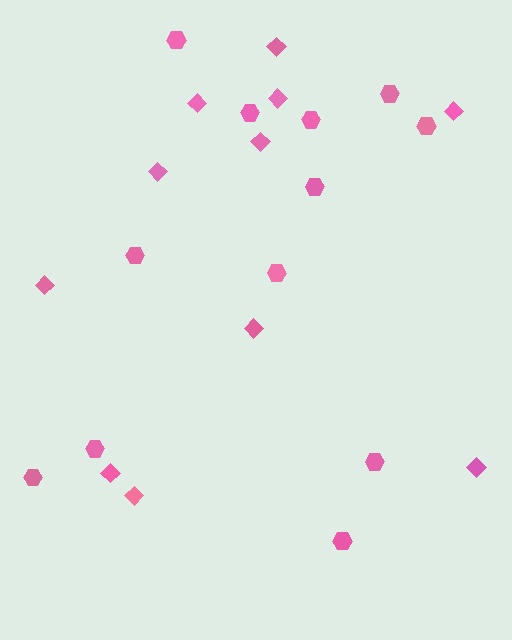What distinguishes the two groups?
There are 2 groups: one group of hexagons (12) and one group of diamonds (11).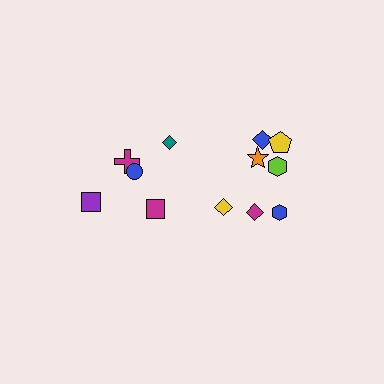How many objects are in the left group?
There are 5 objects.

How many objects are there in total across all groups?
There are 12 objects.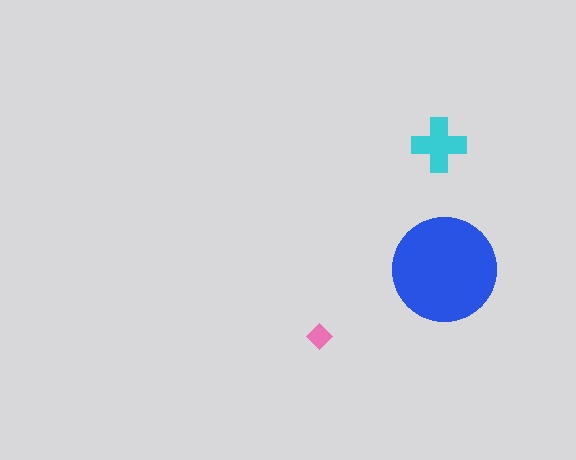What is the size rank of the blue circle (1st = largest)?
1st.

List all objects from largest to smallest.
The blue circle, the cyan cross, the pink diamond.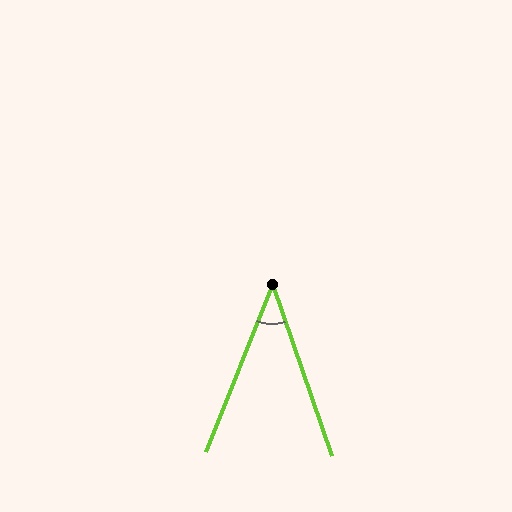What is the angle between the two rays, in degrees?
Approximately 41 degrees.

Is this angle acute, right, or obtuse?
It is acute.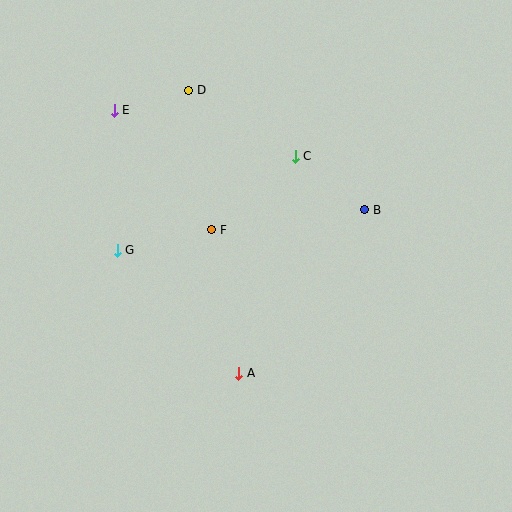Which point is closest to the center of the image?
Point F at (212, 230) is closest to the center.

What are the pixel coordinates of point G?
Point G is at (117, 250).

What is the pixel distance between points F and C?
The distance between F and C is 111 pixels.